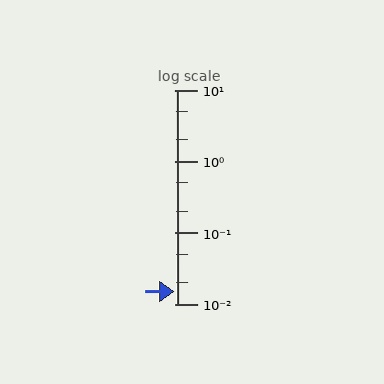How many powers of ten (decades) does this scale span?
The scale spans 3 decades, from 0.01 to 10.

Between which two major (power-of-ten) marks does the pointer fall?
The pointer is between 0.01 and 0.1.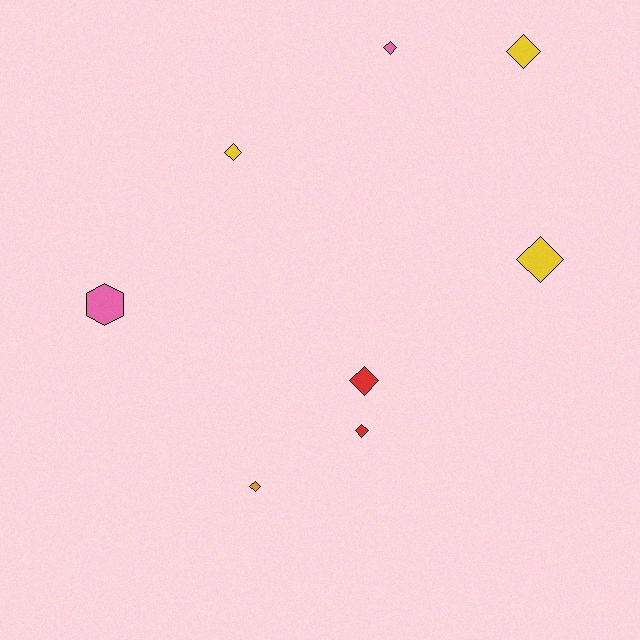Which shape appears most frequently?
Diamond, with 7 objects.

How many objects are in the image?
There are 8 objects.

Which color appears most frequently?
Yellow, with 3 objects.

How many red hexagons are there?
There are no red hexagons.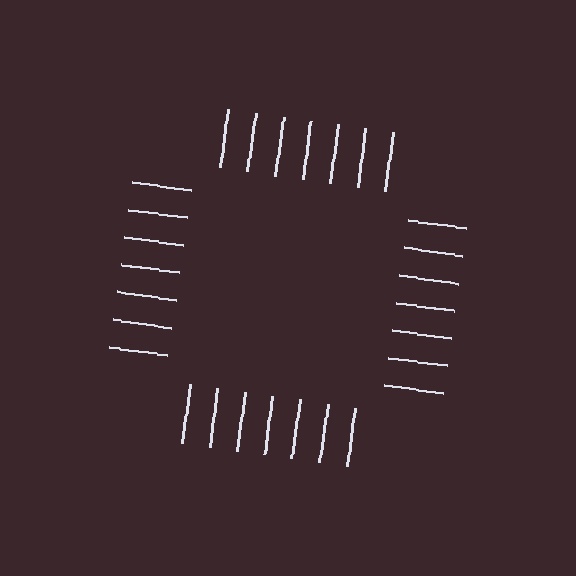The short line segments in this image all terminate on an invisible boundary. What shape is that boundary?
An illusory square — the line segments terminate on its edges but no continuous stroke is drawn.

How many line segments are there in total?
28 — 7 along each of the 4 edges.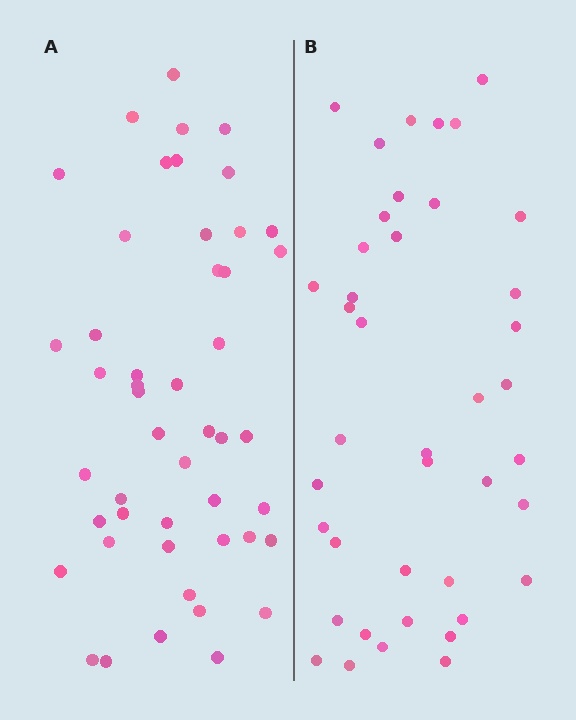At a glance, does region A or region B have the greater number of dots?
Region A (the left region) has more dots.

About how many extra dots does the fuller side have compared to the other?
Region A has roughly 8 or so more dots than region B.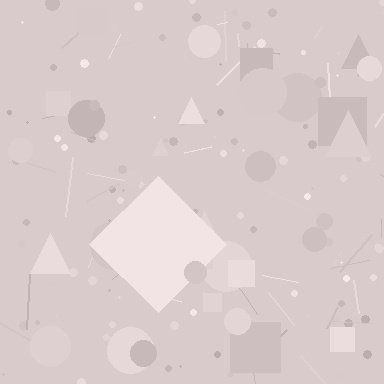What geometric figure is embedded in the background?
A diamond is embedded in the background.